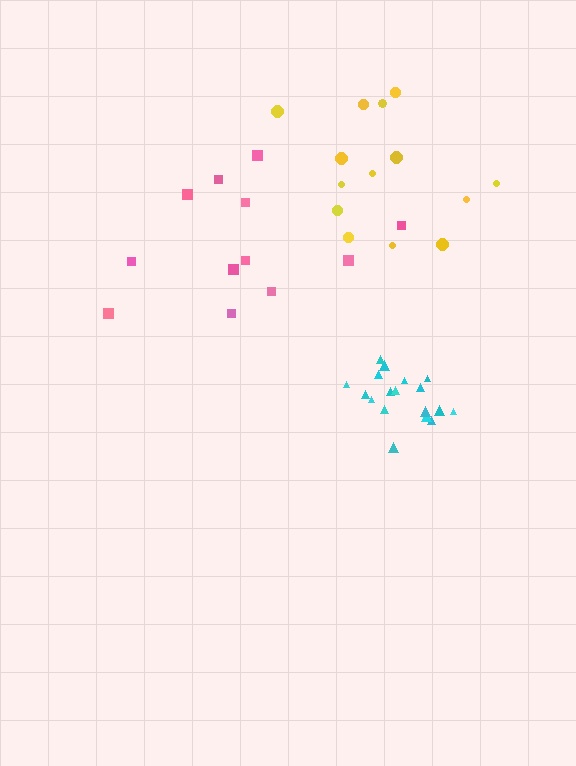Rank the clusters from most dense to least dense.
cyan, yellow, pink.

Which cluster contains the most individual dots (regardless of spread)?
Cyan (18).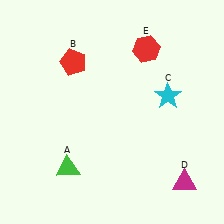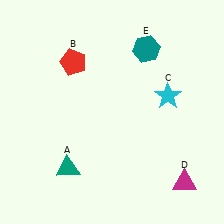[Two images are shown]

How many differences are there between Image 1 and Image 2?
There are 2 differences between the two images.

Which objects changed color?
A changed from green to teal. E changed from red to teal.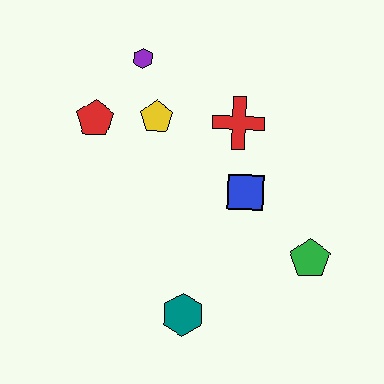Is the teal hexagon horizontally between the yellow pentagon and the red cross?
Yes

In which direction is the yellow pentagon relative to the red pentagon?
The yellow pentagon is to the right of the red pentagon.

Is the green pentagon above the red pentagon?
No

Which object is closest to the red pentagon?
The yellow pentagon is closest to the red pentagon.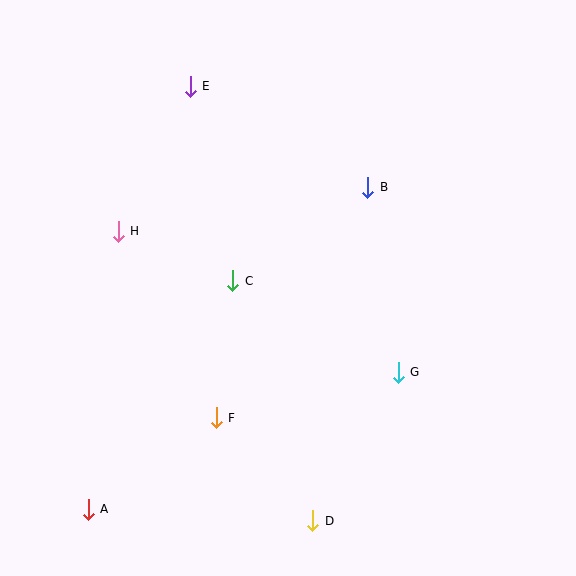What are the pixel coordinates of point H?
Point H is at (118, 231).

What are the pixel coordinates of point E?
Point E is at (190, 86).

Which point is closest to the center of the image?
Point C at (233, 281) is closest to the center.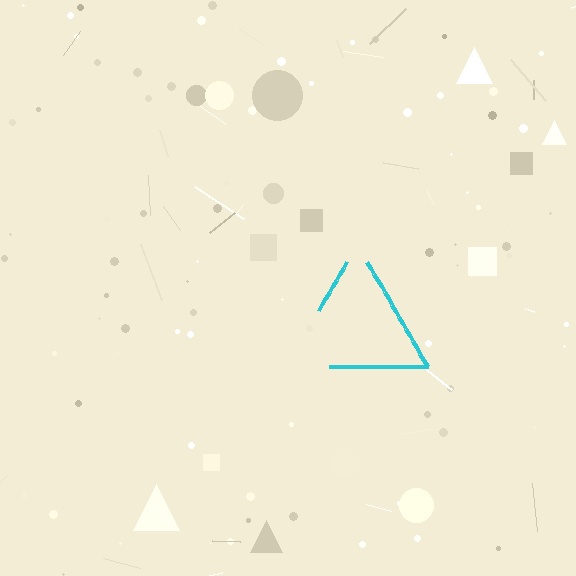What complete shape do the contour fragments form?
The contour fragments form a triangle.